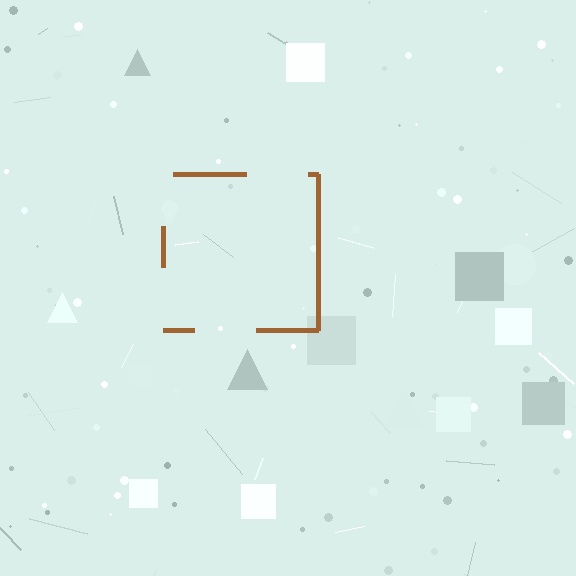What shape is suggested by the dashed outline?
The dashed outline suggests a square.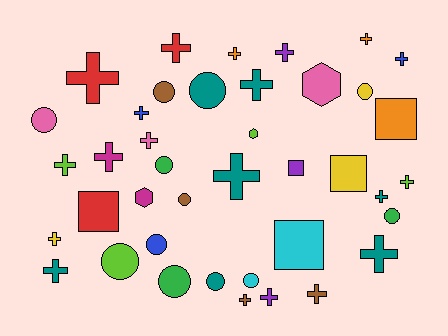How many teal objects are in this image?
There are 7 teal objects.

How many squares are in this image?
There are 5 squares.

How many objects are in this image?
There are 40 objects.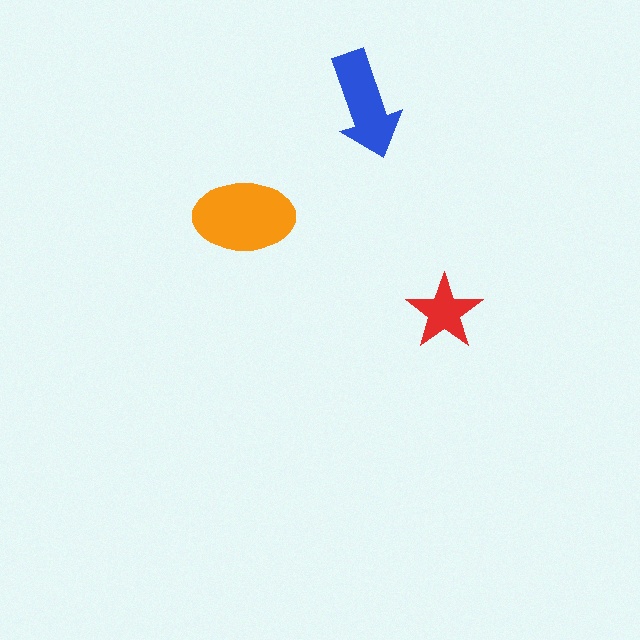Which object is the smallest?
The red star.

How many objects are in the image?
There are 3 objects in the image.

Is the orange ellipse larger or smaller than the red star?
Larger.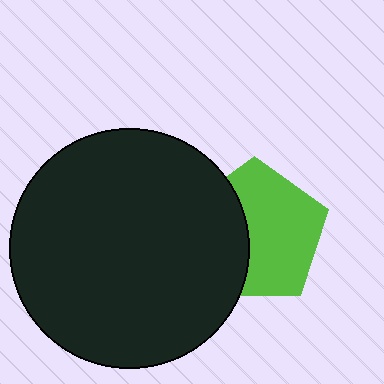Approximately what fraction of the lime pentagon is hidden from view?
Roughly 39% of the lime pentagon is hidden behind the black circle.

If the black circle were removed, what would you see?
You would see the complete lime pentagon.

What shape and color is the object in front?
The object in front is a black circle.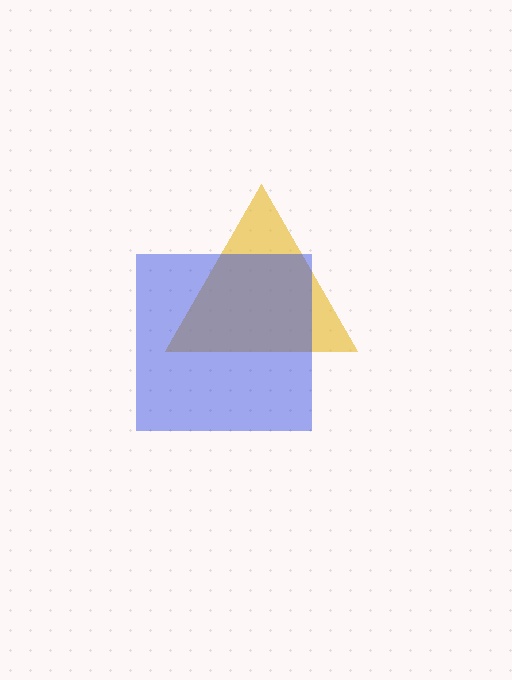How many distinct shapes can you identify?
There are 2 distinct shapes: a yellow triangle, a blue square.